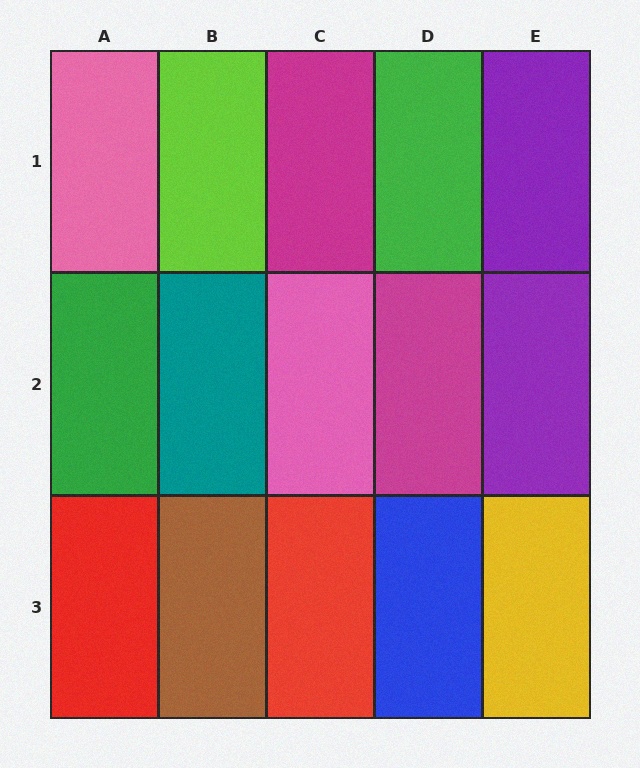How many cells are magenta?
2 cells are magenta.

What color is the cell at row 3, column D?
Blue.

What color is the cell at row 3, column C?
Red.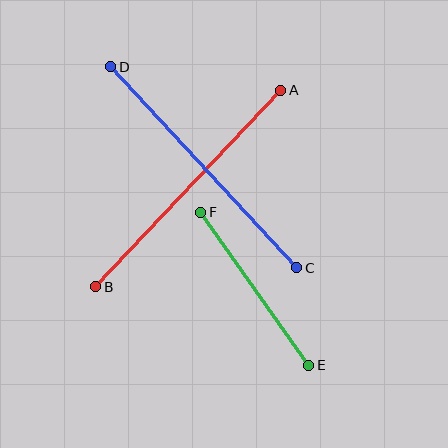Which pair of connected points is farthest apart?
Points C and D are farthest apart.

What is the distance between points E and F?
The distance is approximately 187 pixels.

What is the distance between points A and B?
The distance is approximately 270 pixels.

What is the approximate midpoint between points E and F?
The midpoint is at approximately (255, 289) pixels.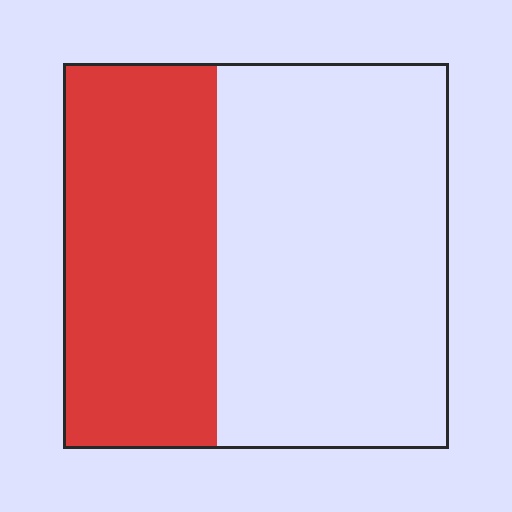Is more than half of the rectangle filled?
No.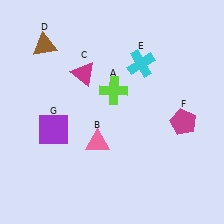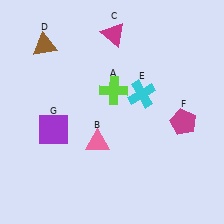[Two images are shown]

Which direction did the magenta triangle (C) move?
The magenta triangle (C) moved up.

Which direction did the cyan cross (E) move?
The cyan cross (E) moved down.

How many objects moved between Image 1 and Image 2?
2 objects moved between the two images.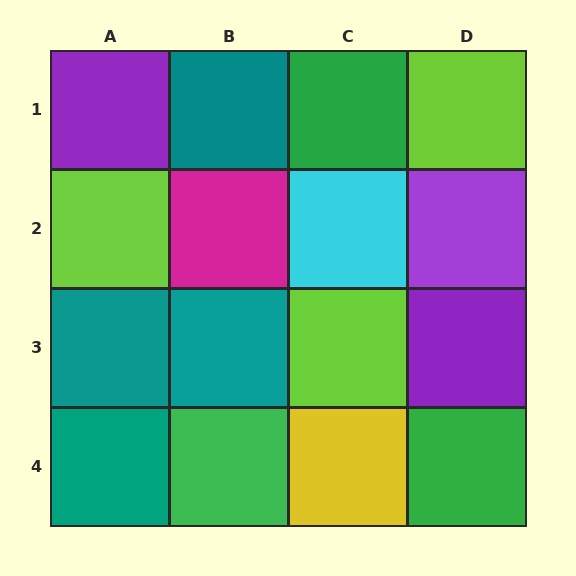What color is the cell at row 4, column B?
Green.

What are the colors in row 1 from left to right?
Purple, teal, green, lime.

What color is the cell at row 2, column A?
Lime.